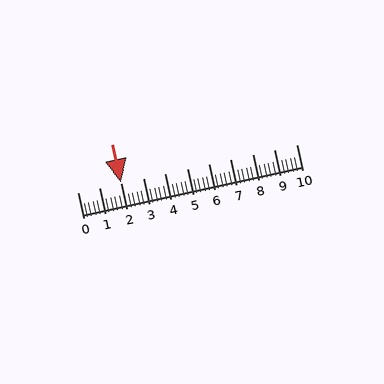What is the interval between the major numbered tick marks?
The major tick marks are spaced 1 units apart.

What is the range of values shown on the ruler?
The ruler shows values from 0 to 10.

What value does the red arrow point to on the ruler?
The red arrow points to approximately 2.0.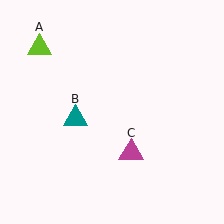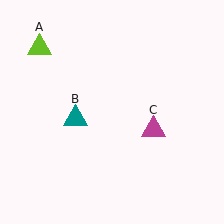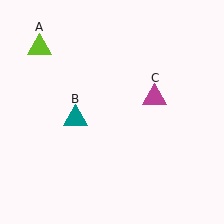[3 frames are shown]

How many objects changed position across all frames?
1 object changed position: magenta triangle (object C).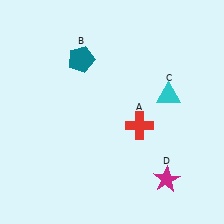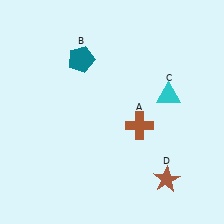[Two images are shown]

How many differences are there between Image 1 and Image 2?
There are 2 differences between the two images.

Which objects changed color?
A changed from red to brown. D changed from magenta to brown.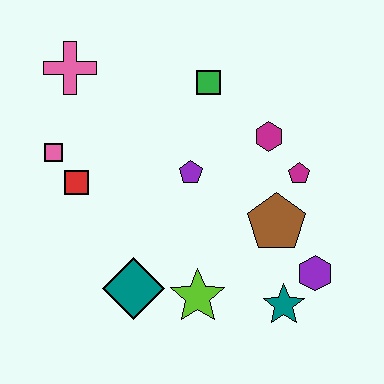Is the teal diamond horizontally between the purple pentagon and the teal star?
No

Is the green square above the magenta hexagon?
Yes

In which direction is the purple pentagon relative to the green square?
The purple pentagon is below the green square.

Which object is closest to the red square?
The pink square is closest to the red square.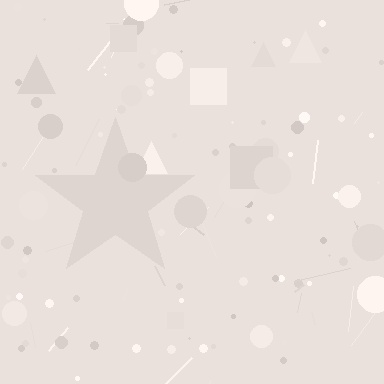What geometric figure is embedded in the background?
A star is embedded in the background.